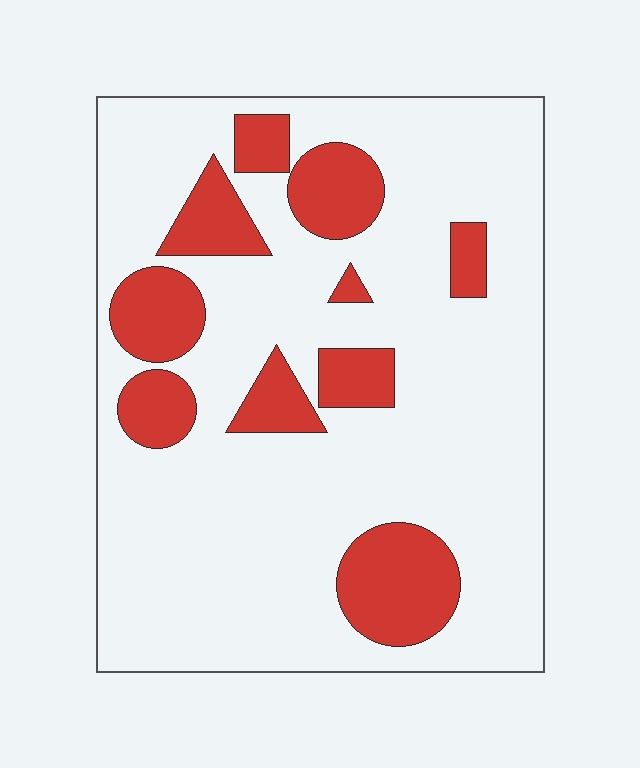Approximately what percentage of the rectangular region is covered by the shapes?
Approximately 20%.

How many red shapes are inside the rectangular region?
10.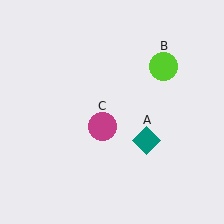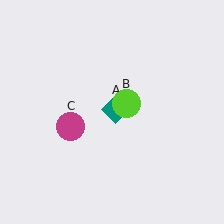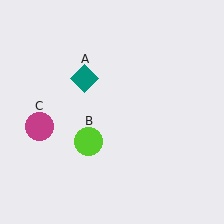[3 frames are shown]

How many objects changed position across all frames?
3 objects changed position: teal diamond (object A), lime circle (object B), magenta circle (object C).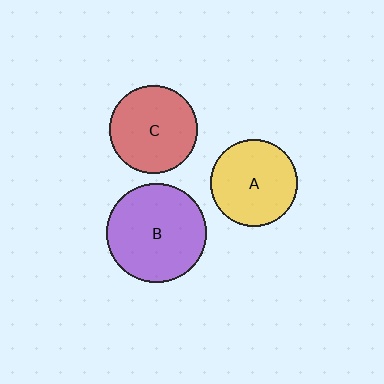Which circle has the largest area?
Circle B (purple).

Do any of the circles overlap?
No, none of the circles overlap.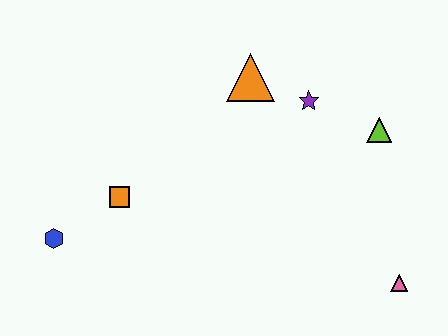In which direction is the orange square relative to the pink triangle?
The orange square is to the left of the pink triangle.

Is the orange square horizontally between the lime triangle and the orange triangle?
No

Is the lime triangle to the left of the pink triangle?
Yes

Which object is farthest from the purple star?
The blue hexagon is farthest from the purple star.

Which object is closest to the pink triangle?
The lime triangle is closest to the pink triangle.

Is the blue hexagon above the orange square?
No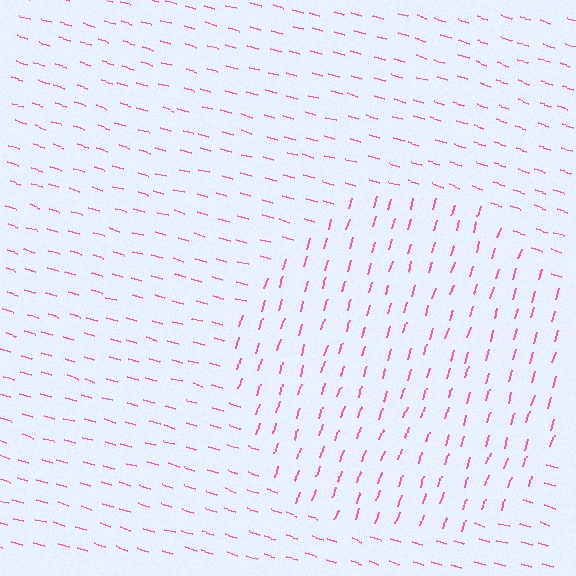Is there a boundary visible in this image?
Yes, there is a texture boundary formed by a change in line orientation.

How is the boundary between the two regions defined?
The boundary is defined purely by a change in line orientation (approximately 90 degrees difference). All lines are the same color and thickness.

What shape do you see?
I see a circle.